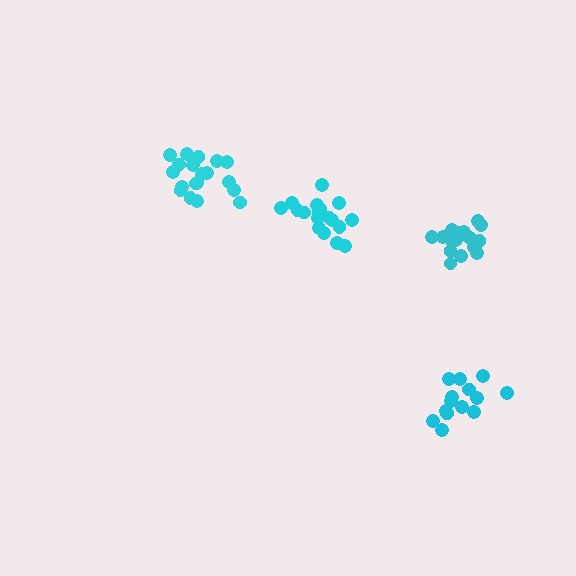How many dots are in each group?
Group 1: 14 dots, Group 2: 19 dots, Group 3: 18 dots, Group 4: 17 dots (68 total).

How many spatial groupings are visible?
There are 4 spatial groupings.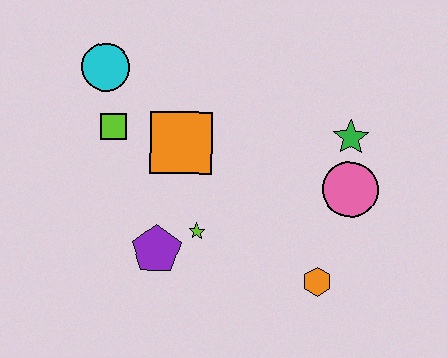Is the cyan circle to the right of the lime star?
No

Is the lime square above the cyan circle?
No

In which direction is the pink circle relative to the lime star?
The pink circle is to the right of the lime star.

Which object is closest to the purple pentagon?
The lime star is closest to the purple pentagon.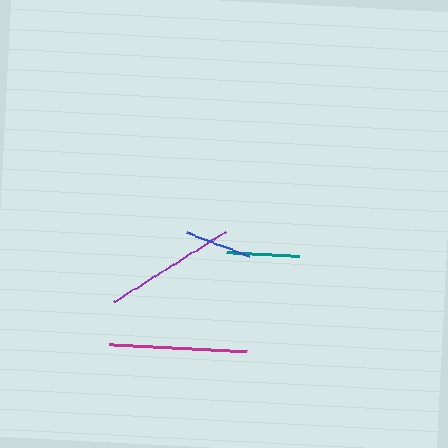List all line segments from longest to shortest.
From longest to shortest: magenta, purple, teal, blue.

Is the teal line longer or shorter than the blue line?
The teal line is longer than the blue line.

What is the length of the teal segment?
The teal segment is approximately 73 pixels long.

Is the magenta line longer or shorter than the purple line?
The magenta line is longer than the purple line.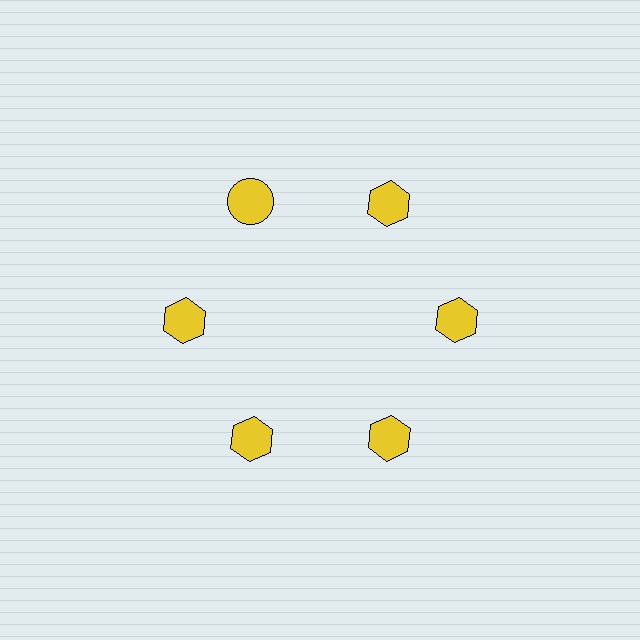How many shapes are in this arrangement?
There are 6 shapes arranged in a ring pattern.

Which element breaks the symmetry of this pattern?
The yellow circle at roughly the 11 o'clock position breaks the symmetry. All other shapes are yellow hexagons.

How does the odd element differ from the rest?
It has a different shape: circle instead of hexagon.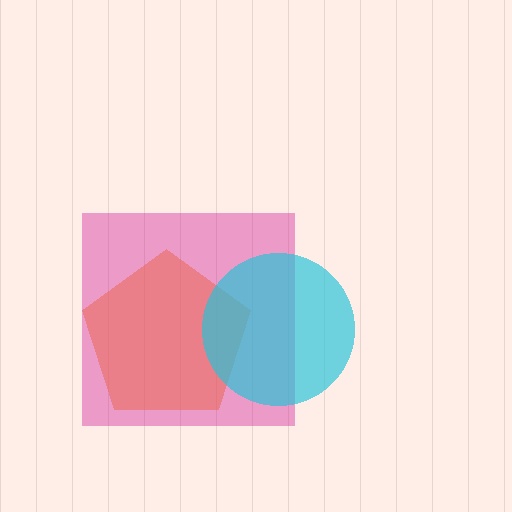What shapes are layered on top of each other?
The layered shapes are: an orange pentagon, a magenta square, a cyan circle.